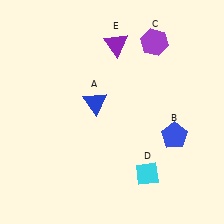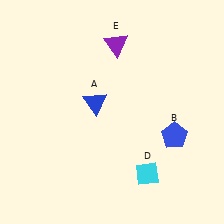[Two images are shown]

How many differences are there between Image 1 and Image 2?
There is 1 difference between the two images.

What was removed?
The purple hexagon (C) was removed in Image 2.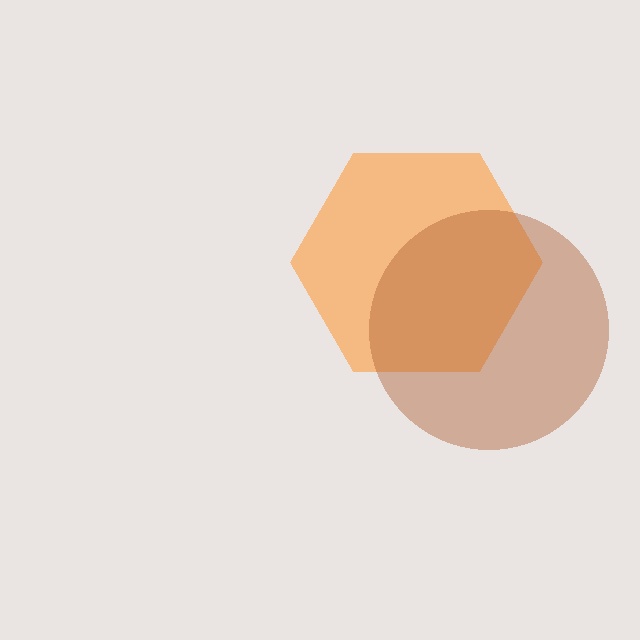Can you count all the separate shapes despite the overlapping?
Yes, there are 2 separate shapes.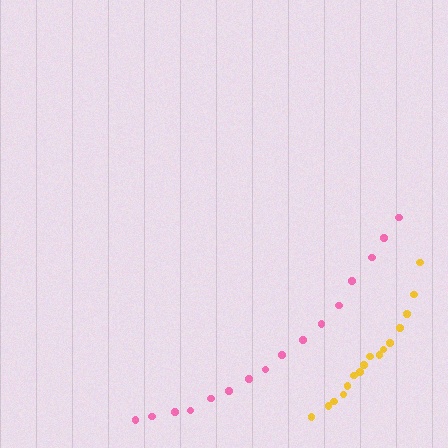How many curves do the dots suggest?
There are 2 distinct paths.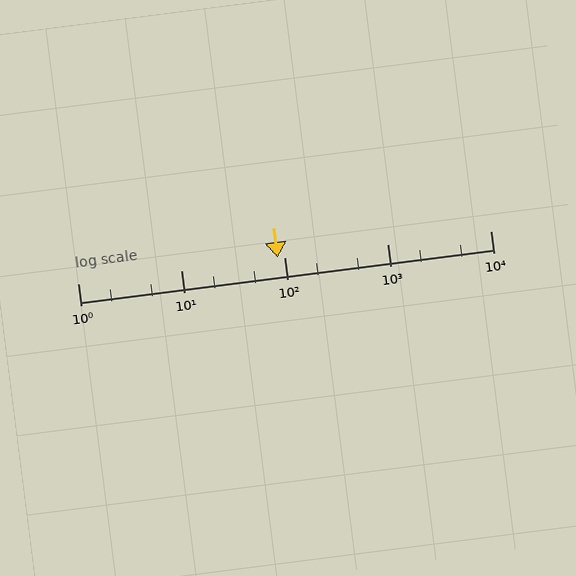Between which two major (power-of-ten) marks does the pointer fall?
The pointer is between 10 and 100.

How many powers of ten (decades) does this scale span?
The scale spans 4 decades, from 1 to 10000.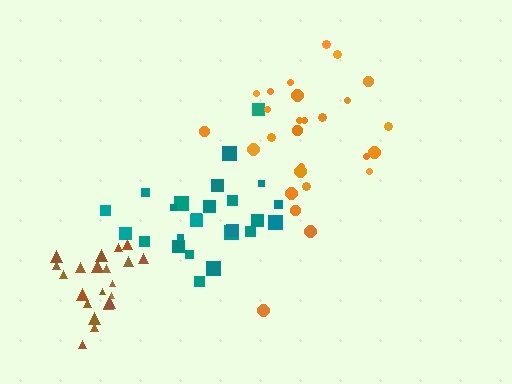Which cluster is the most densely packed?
Brown.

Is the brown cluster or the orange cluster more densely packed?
Brown.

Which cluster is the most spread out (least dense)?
Orange.